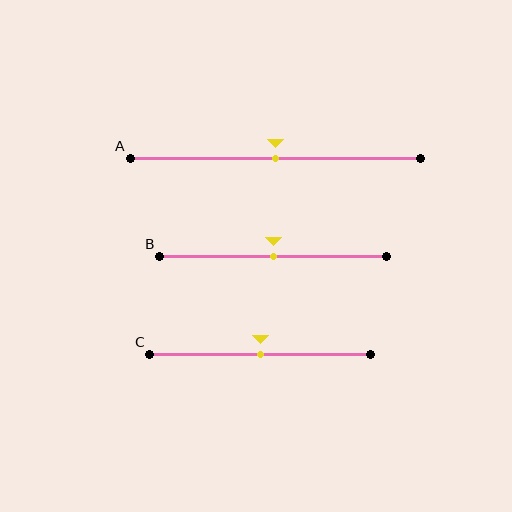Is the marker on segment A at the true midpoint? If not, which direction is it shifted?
Yes, the marker on segment A is at the true midpoint.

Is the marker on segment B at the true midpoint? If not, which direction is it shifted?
Yes, the marker on segment B is at the true midpoint.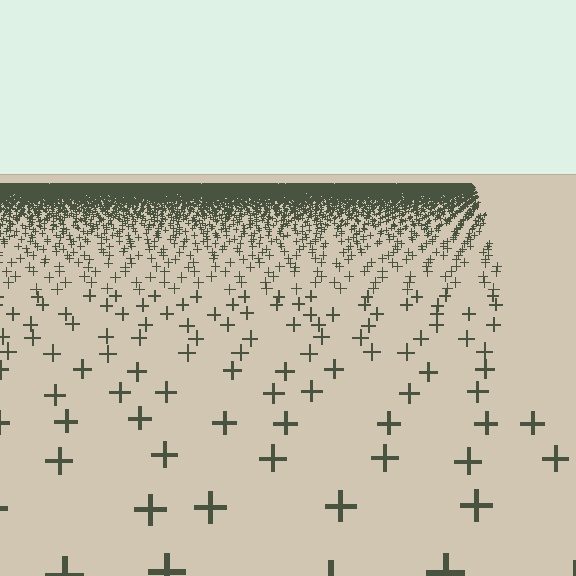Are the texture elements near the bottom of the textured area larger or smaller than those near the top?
Larger. Near the bottom, elements are closer to the viewer and appear at a bigger on-screen size.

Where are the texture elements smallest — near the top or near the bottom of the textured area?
Near the top.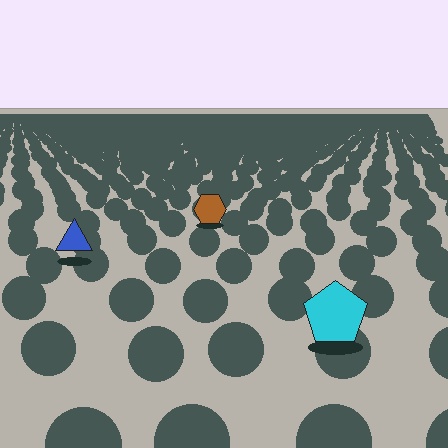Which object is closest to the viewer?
The cyan pentagon is closest. The texture marks near it are larger and more spread out.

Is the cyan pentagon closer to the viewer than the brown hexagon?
Yes. The cyan pentagon is closer — you can tell from the texture gradient: the ground texture is coarser near it.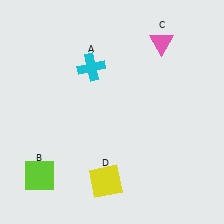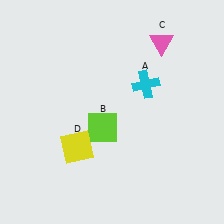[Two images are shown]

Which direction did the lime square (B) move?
The lime square (B) moved right.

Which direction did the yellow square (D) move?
The yellow square (D) moved up.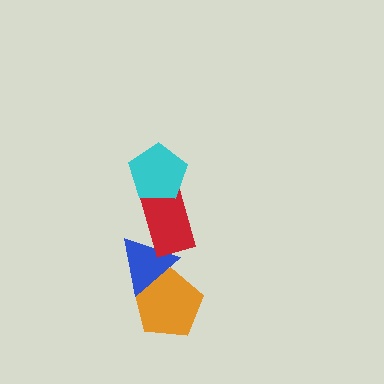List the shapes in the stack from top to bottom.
From top to bottom: the cyan pentagon, the red rectangle, the blue triangle, the orange pentagon.